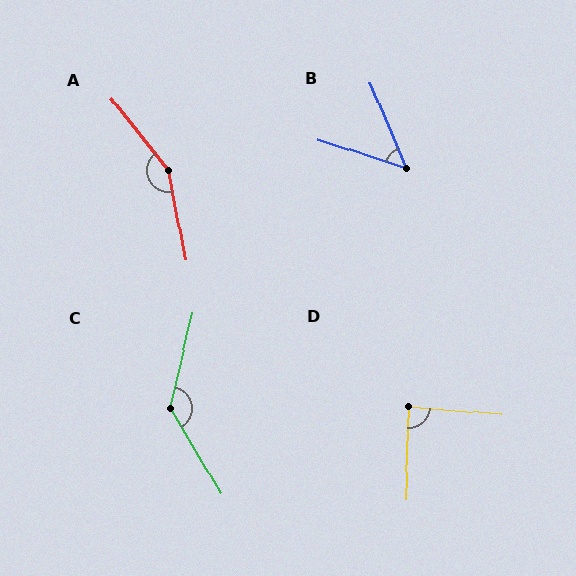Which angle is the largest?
A, at approximately 152 degrees.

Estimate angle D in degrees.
Approximately 87 degrees.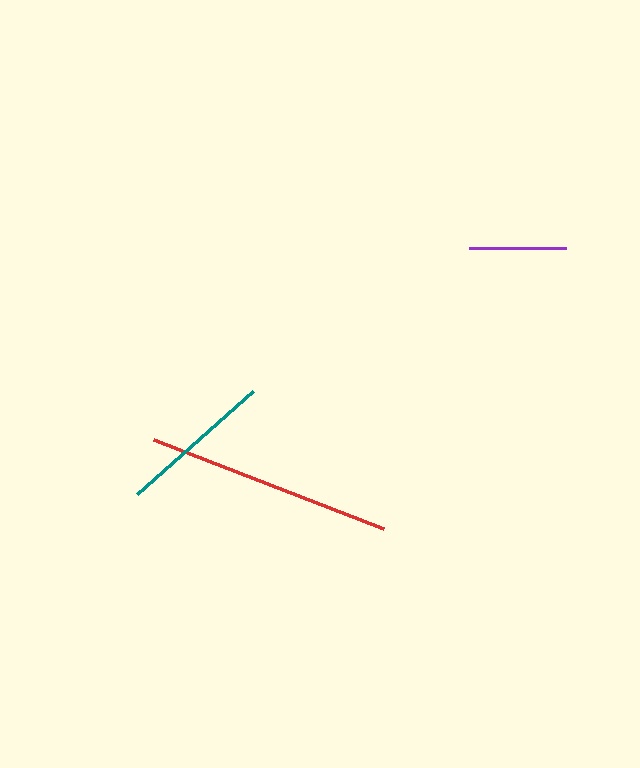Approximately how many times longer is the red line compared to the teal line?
The red line is approximately 1.6 times the length of the teal line.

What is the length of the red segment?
The red segment is approximately 247 pixels long.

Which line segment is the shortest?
The purple line is the shortest at approximately 97 pixels.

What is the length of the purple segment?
The purple segment is approximately 97 pixels long.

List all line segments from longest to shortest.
From longest to shortest: red, teal, purple.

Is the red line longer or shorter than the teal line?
The red line is longer than the teal line.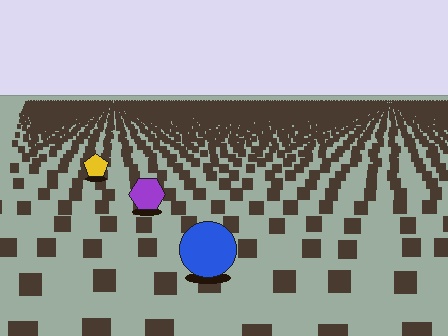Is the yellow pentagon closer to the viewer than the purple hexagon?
No. The purple hexagon is closer — you can tell from the texture gradient: the ground texture is coarser near it.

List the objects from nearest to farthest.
From nearest to farthest: the blue circle, the purple hexagon, the yellow pentagon.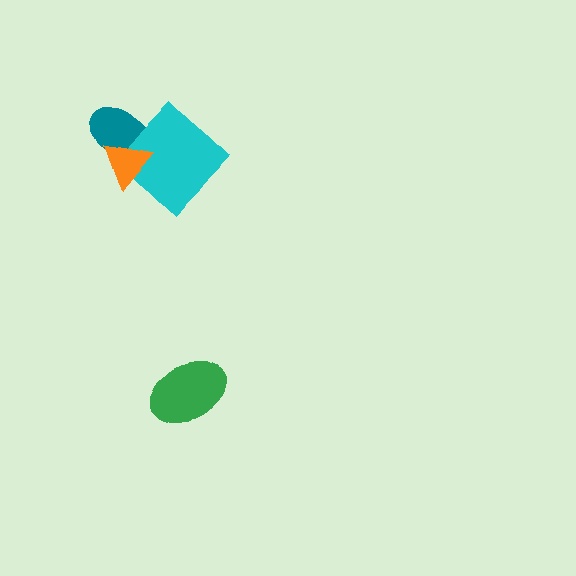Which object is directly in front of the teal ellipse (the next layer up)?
The cyan diamond is directly in front of the teal ellipse.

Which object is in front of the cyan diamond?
The orange triangle is in front of the cyan diamond.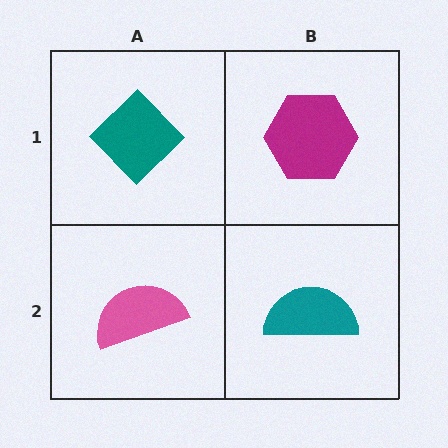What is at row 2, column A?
A pink semicircle.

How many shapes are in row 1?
2 shapes.